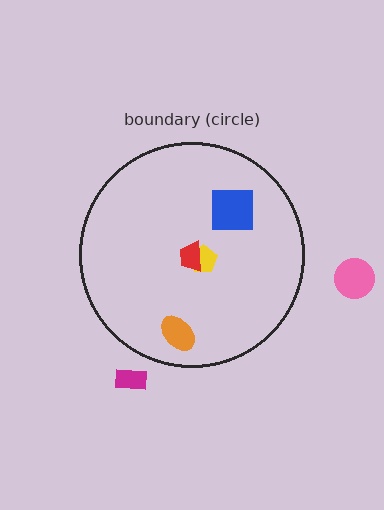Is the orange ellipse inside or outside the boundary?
Inside.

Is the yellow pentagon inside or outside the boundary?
Inside.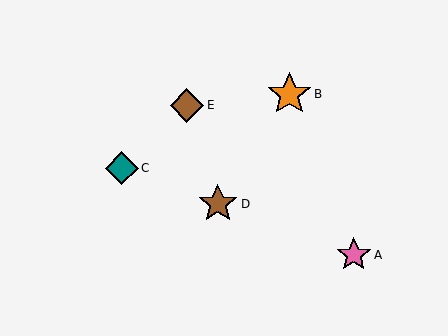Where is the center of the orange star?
The center of the orange star is at (289, 94).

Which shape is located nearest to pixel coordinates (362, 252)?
The pink star (labeled A) at (354, 255) is nearest to that location.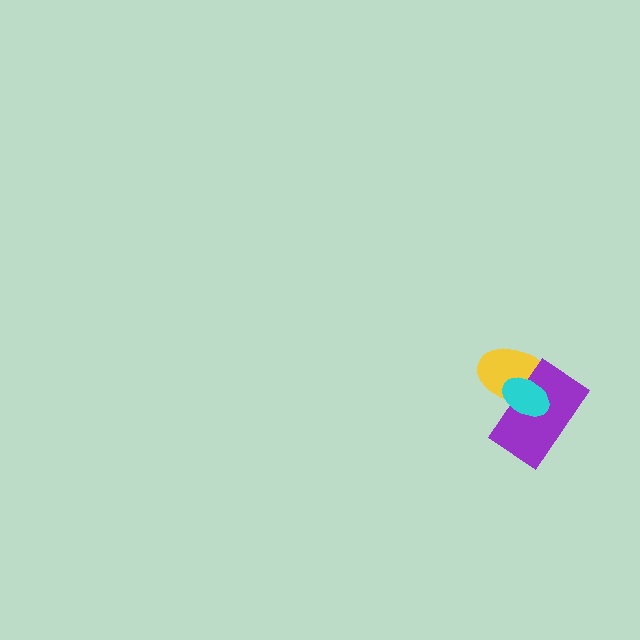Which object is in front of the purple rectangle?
The cyan ellipse is in front of the purple rectangle.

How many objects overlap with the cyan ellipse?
2 objects overlap with the cyan ellipse.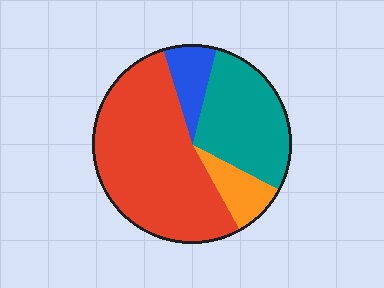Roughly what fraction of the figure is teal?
Teal covers around 30% of the figure.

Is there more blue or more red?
Red.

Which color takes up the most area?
Red, at roughly 55%.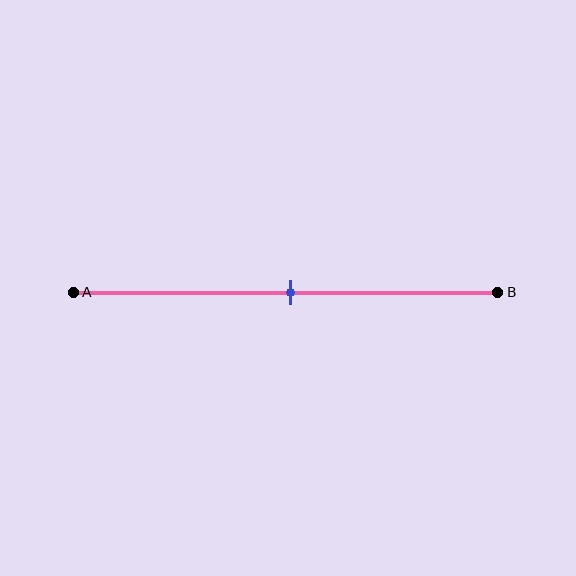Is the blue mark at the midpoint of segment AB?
Yes, the mark is approximately at the midpoint.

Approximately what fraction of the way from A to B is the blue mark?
The blue mark is approximately 50% of the way from A to B.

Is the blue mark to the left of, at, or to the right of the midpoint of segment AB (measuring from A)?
The blue mark is approximately at the midpoint of segment AB.